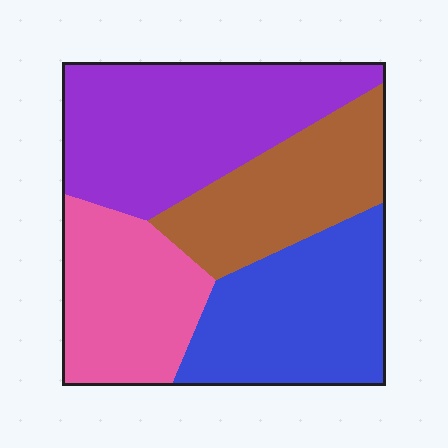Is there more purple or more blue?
Purple.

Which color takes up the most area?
Purple, at roughly 30%.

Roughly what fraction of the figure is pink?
Pink covers about 20% of the figure.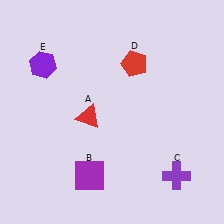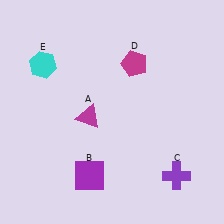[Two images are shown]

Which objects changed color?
A changed from red to magenta. D changed from red to magenta. E changed from purple to cyan.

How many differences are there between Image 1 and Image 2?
There are 3 differences between the two images.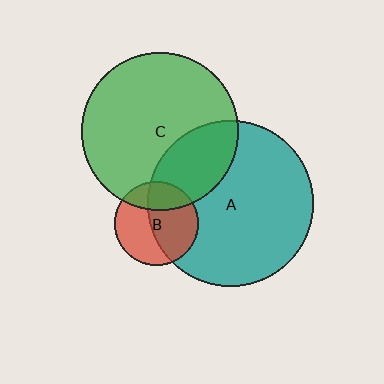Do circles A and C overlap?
Yes.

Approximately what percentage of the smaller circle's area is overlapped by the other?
Approximately 30%.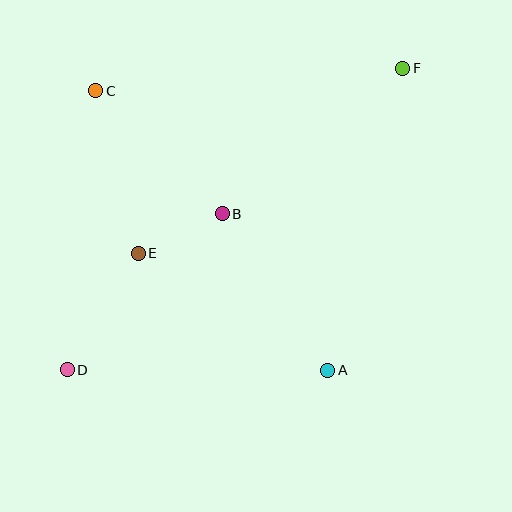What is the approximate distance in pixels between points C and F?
The distance between C and F is approximately 308 pixels.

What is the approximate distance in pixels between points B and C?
The distance between B and C is approximately 177 pixels.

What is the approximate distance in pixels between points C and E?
The distance between C and E is approximately 168 pixels.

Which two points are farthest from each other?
Points D and F are farthest from each other.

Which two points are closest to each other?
Points B and E are closest to each other.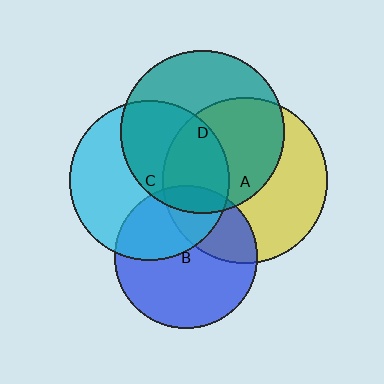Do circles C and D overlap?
Yes.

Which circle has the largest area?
Circle A (yellow).